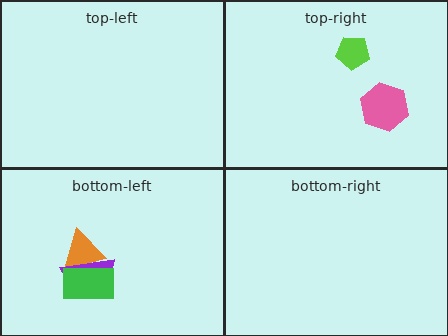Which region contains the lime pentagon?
The top-right region.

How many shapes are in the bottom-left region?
3.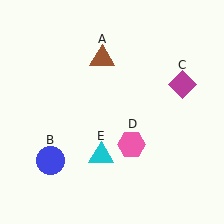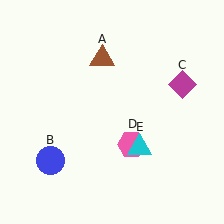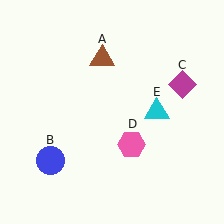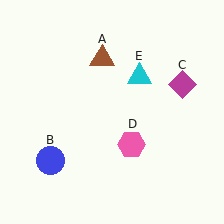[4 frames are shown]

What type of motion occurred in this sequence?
The cyan triangle (object E) rotated counterclockwise around the center of the scene.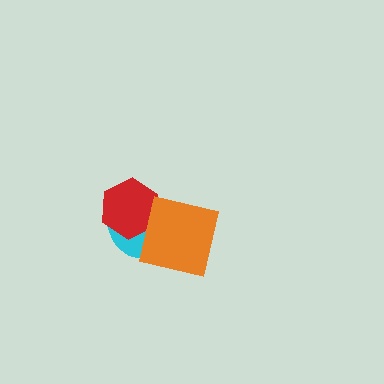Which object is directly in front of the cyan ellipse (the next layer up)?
The red hexagon is directly in front of the cyan ellipse.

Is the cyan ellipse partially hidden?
Yes, it is partially covered by another shape.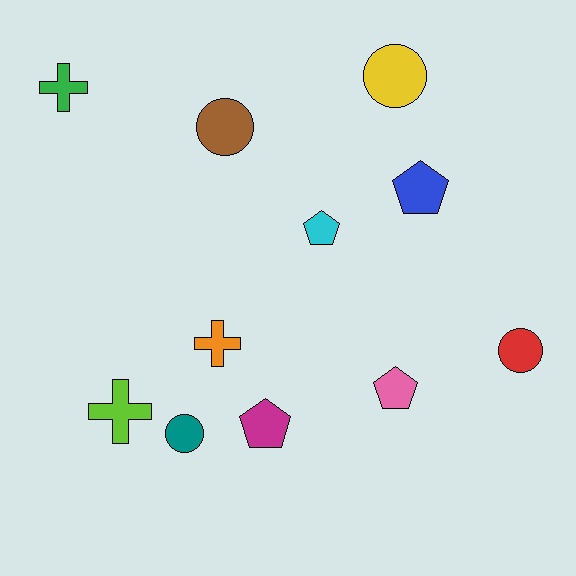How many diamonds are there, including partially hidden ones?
There are no diamonds.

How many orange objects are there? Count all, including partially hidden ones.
There is 1 orange object.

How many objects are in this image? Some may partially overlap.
There are 11 objects.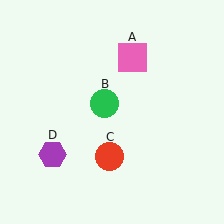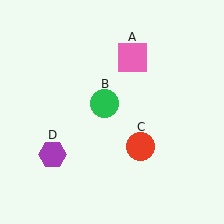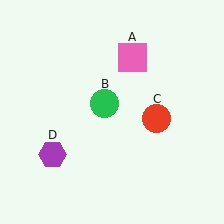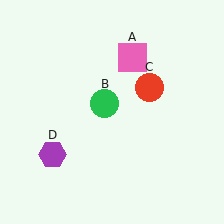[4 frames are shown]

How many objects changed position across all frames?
1 object changed position: red circle (object C).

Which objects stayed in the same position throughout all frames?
Pink square (object A) and green circle (object B) and purple hexagon (object D) remained stationary.